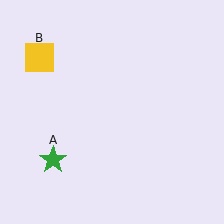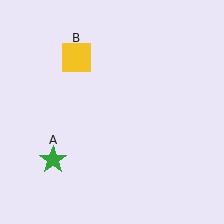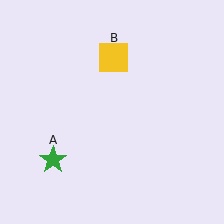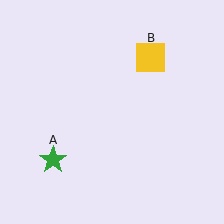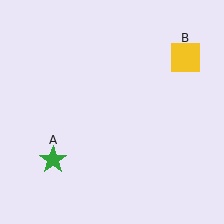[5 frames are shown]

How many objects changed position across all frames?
1 object changed position: yellow square (object B).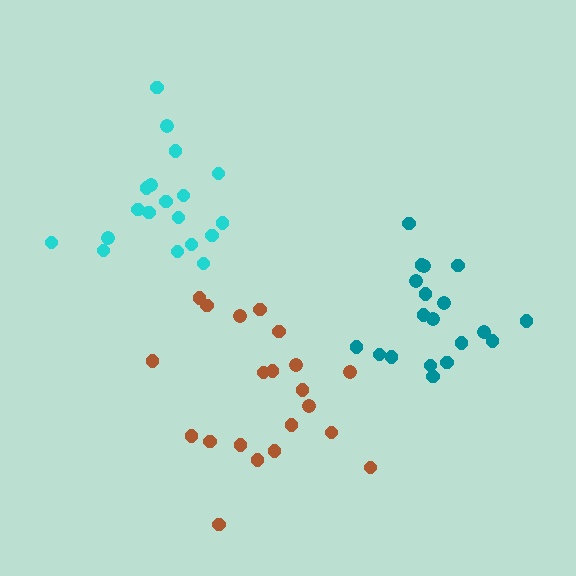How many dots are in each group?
Group 1: 21 dots, Group 2: 19 dots, Group 3: 19 dots (59 total).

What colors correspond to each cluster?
The clusters are colored: brown, teal, cyan.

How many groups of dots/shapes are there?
There are 3 groups.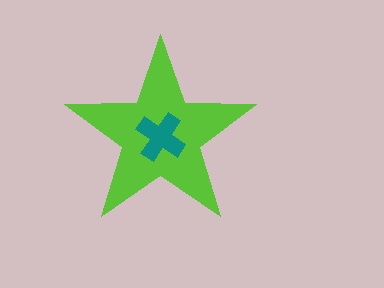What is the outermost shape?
The lime star.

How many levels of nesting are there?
2.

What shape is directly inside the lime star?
The teal cross.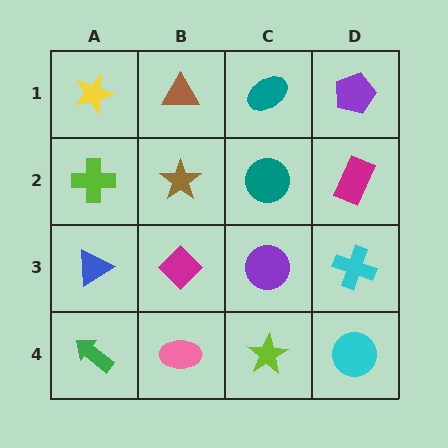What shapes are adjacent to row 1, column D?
A magenta rectangle (row 2, column D), a teal ellipse (row 1, column C).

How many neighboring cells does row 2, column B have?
4.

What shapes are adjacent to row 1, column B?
A brown star (row 2, column B), a yellow star (row 1, column A), a teal ellipse (row 1, column C).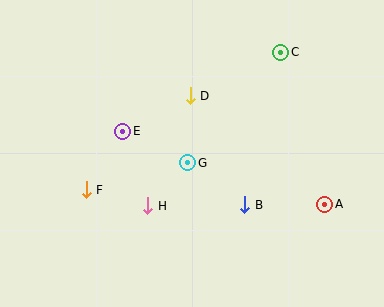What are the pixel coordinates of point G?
Point G is at (188, 163).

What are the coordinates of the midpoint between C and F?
The midpoint between C and F is at (184, 121).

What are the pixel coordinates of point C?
Point C is at (281, 52).